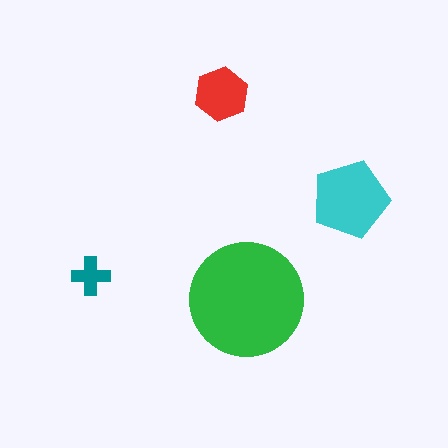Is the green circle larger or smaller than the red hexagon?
Larger.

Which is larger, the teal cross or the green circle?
The green circle.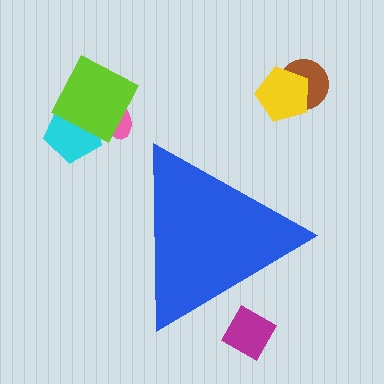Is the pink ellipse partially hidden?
No, the pink ellipse is fully visible.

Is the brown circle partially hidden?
No, the brown circle is fully visible.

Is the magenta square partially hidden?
Yes, the magenta square is partially hidden behind the blue triangle.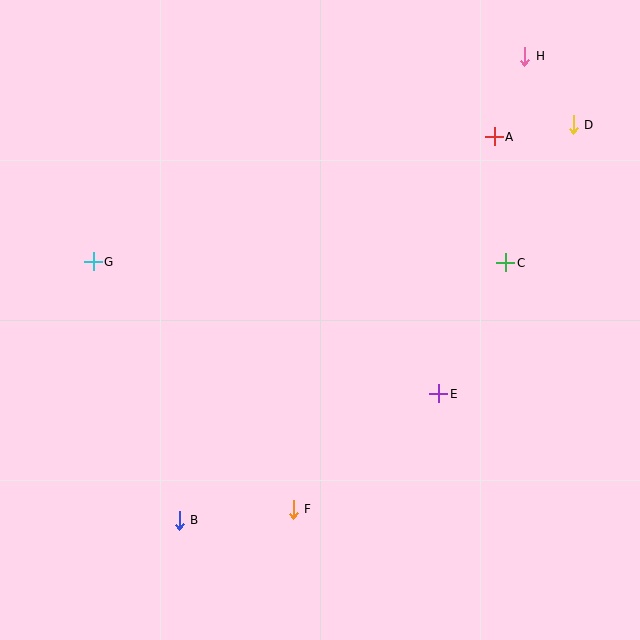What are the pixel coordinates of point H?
Point H is at (525, 56).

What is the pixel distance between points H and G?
The distance between H and G is 478 pixels.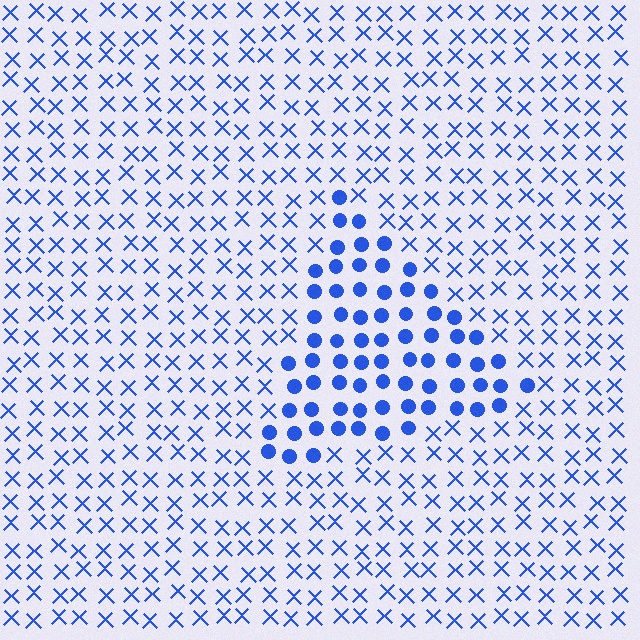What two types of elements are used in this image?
The image uses circles inside the triangle region and X marks outside it.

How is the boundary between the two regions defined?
The boundary is defined by a change in element shape: circles inside vs. X marks outside. All elements share the same color and spacing.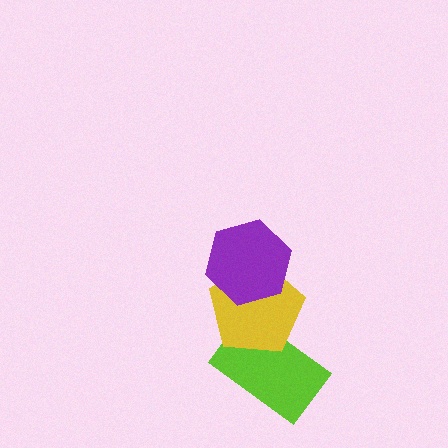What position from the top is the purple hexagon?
The purple hexagon is 1st from the top.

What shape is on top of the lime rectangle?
The yellow pentagon is on top of the lime rectangle.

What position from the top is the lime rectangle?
The lime rectangle is 3rd from the top.